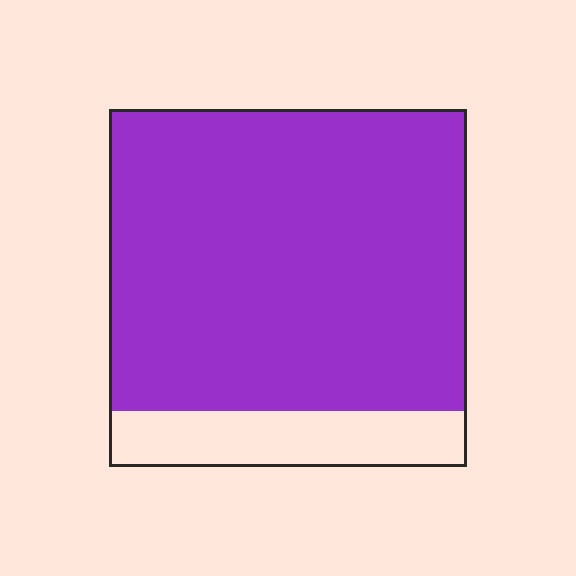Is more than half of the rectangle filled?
Yes.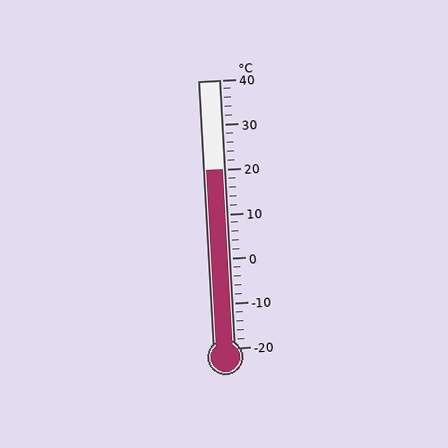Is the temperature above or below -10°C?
The temperature is above -10°C.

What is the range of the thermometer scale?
The thermometer scale ranges from -20°C to 40°C.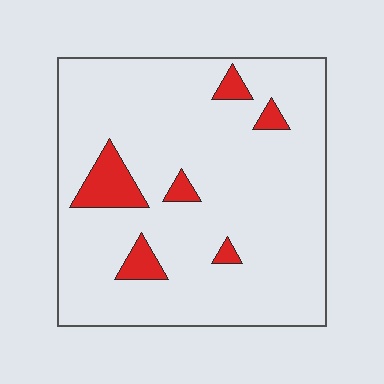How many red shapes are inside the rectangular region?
6.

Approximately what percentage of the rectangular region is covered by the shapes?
Approximately 10%.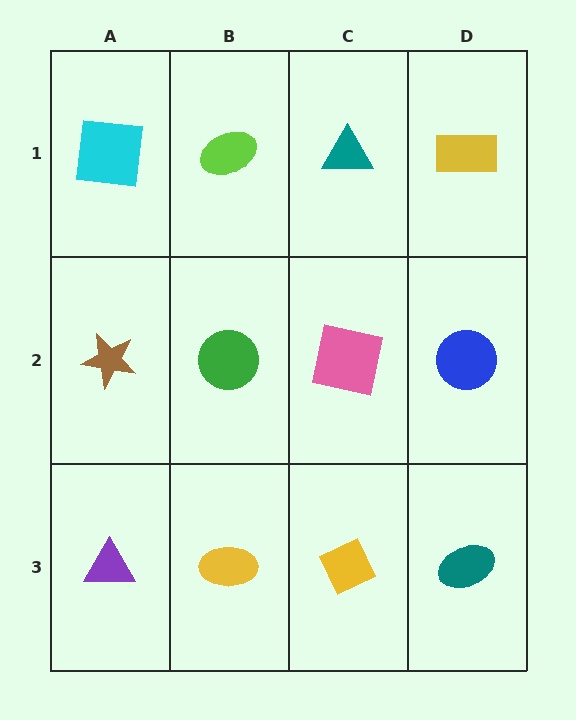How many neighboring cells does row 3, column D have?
2.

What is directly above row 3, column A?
A brown star.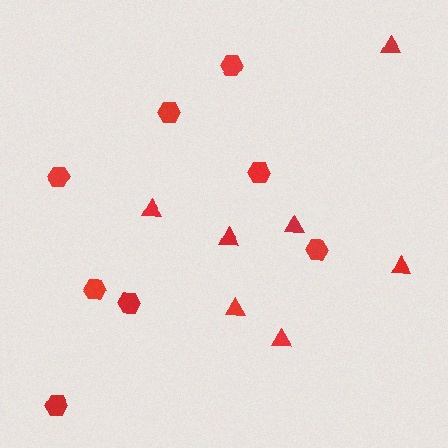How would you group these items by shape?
There are 2 groups: one group of triangles (7) and one group of hexagons (8).